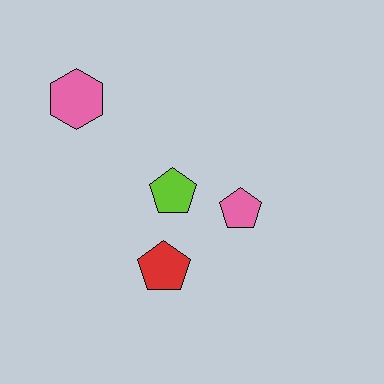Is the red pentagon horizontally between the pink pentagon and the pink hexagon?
Yes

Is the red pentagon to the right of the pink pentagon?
No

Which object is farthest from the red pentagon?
The pink hexagon is farthest from the red pentagon.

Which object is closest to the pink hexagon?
The lime pentagon is closest to the pink hexagon.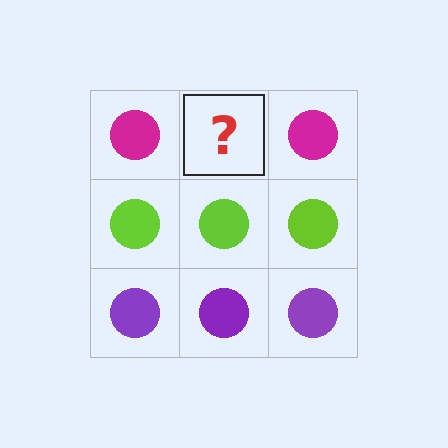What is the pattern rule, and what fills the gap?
The rule is that each row has a consistent color. The gap should be filled with a magenta circle.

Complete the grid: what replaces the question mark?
The question mark should be replaced with a magenta circle.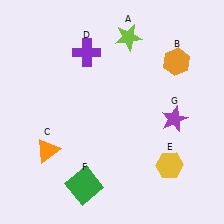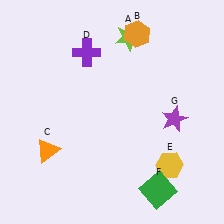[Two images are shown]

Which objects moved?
The objects that moved are: the orange hexagon (B), the green square (F).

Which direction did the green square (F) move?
The green square (F) moved right.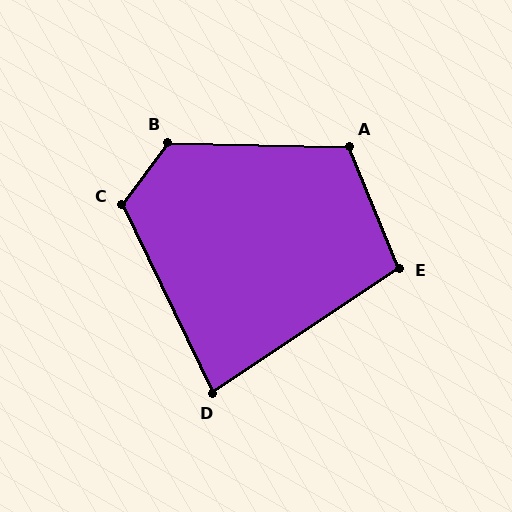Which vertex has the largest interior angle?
B, at approximately 125 degrees.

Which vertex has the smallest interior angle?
D, at approximately 82 degrees.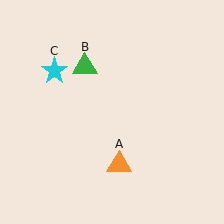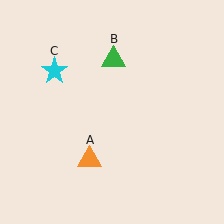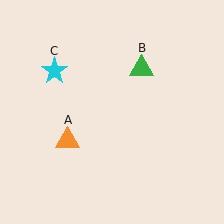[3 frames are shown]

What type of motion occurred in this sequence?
The orange triangle (object A), green triangle (object B) rotated clockwise around the center of the scene.